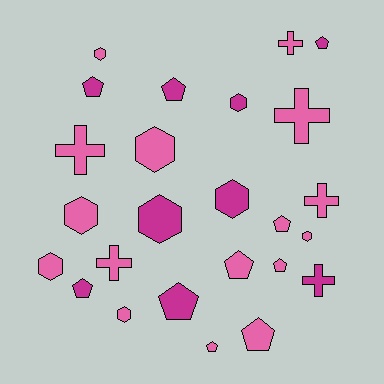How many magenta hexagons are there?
There are 3 magenta hexagons.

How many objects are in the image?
There are 25 objects.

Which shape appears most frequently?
Pentagon, with 10 objects.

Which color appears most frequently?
Pink, with 16 objects.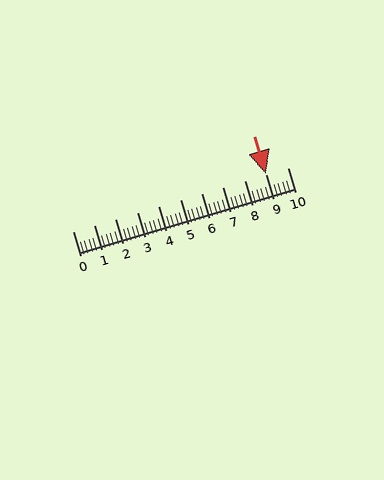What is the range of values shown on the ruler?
The ruler shows values from 0 to 10.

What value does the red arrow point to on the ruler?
The red arrow points to approximately 9.0.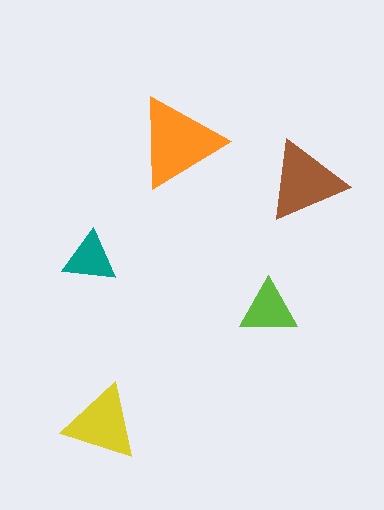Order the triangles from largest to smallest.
the orange one, the brown one, the yellow one, the lime one, the teal one.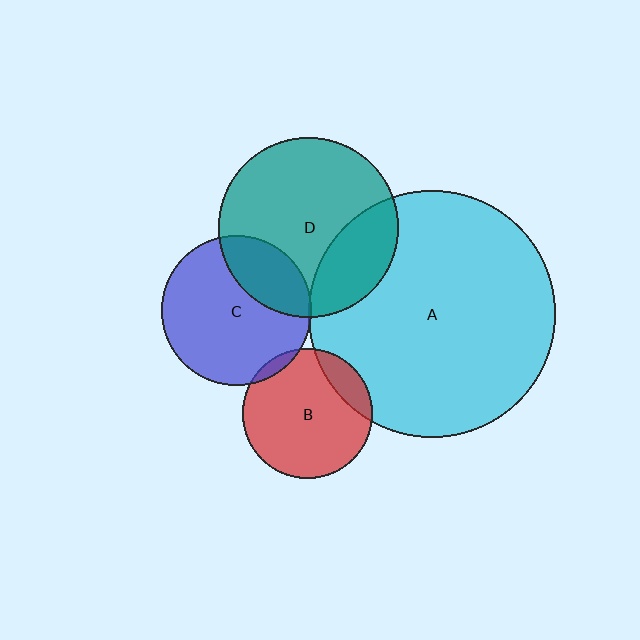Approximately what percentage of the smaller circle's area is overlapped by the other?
Approximately 25%.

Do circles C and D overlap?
Yes.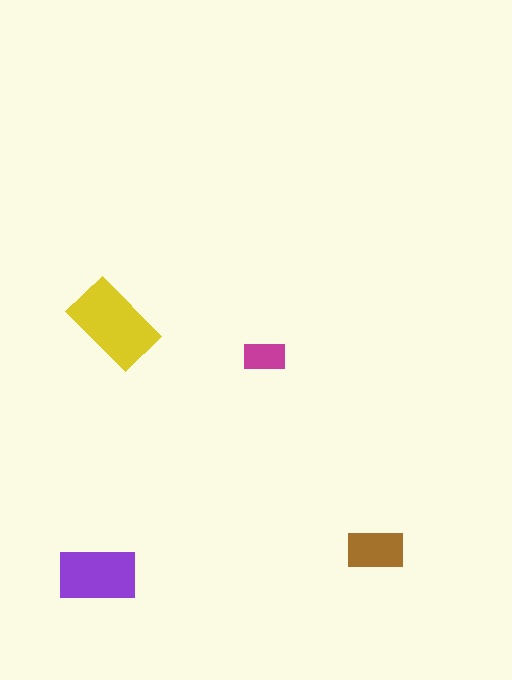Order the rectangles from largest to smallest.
the yellow one, the purple one, the brown one, the magenta one.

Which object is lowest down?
The purple rectangle is bottommost.